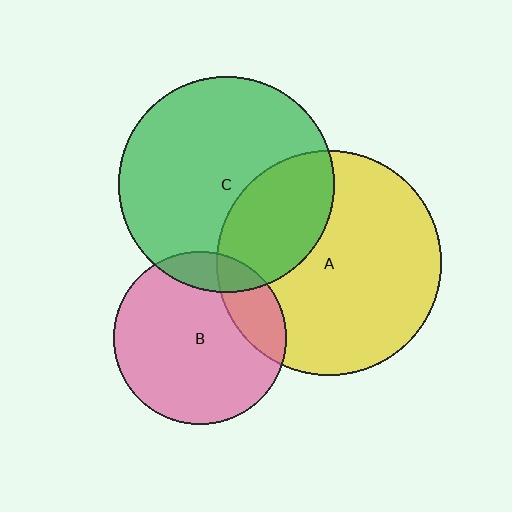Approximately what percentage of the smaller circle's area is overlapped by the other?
Approximately 15%.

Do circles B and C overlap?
Yes.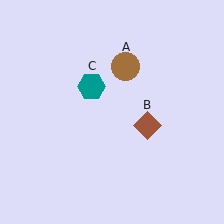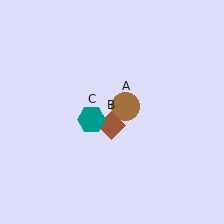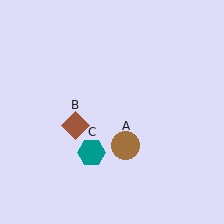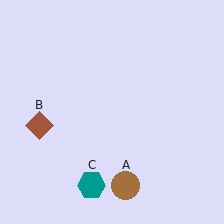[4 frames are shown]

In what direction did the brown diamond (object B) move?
The brown diamond (object B) moved left.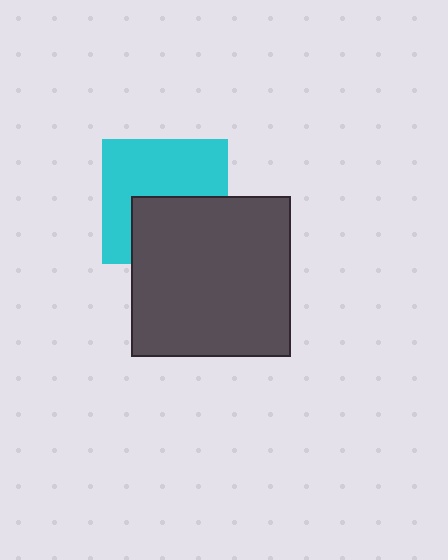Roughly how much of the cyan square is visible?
About half of it is visible (roughly 58%).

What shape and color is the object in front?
The object in front is a dark gray square.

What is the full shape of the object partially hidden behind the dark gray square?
The partially hidden object is a cyan square.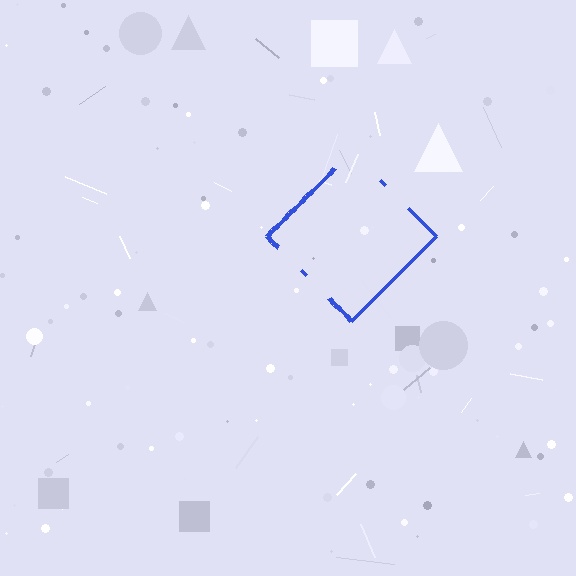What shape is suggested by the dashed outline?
The dashed outline suggests a diamond.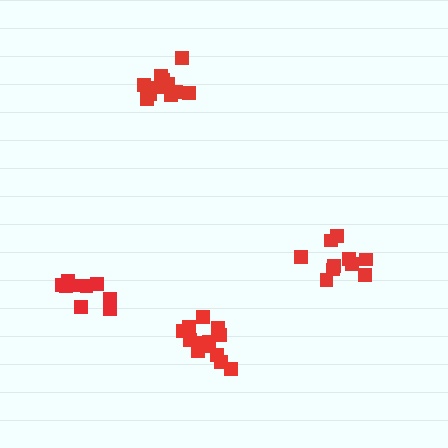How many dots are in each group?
Group 1: 12 dots, Group 2: 14 dots, Group 3: 10 dots, Group 4: 9 dots (45 total).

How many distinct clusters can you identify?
There are 4 distinct clusters.